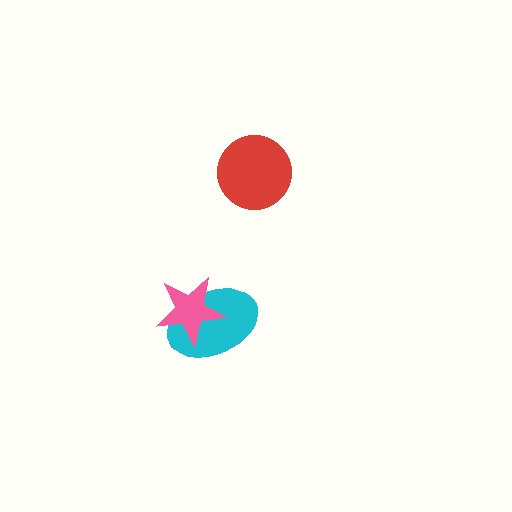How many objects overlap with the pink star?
1 object overlaps with the pink star.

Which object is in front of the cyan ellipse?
The pink star is in front of the cyan ellipse.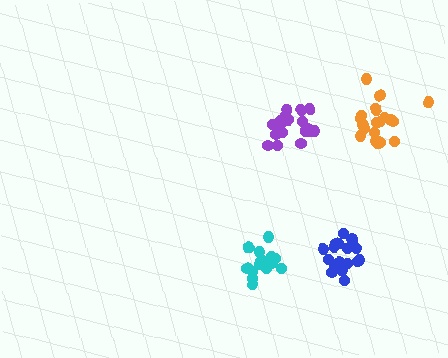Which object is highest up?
The orange cluster is topmost.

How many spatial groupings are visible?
There are 4 spatial groupings.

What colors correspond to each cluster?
The clusters are colored: blue, cyan, orange, purple.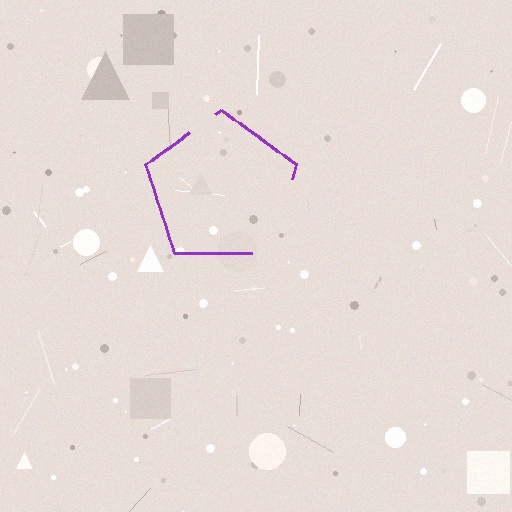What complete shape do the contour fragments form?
The contour fragments form a pentagon.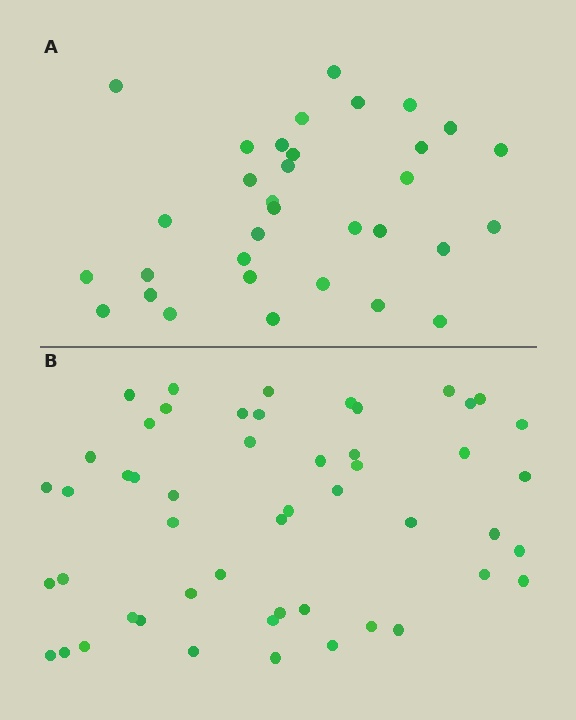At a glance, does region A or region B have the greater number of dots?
Region B (the bottom region) has more dots.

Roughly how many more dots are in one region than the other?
Region B has approximately 20 more dots than region A.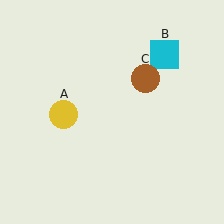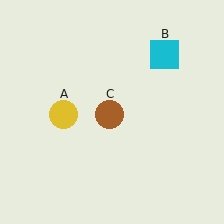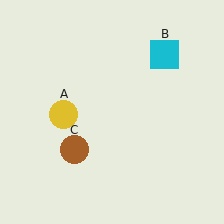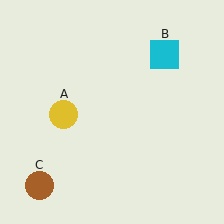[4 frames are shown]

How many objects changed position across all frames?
1 object changed position: brown circle (object C).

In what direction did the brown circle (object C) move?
The brown circle (object C) moved down and to the left.